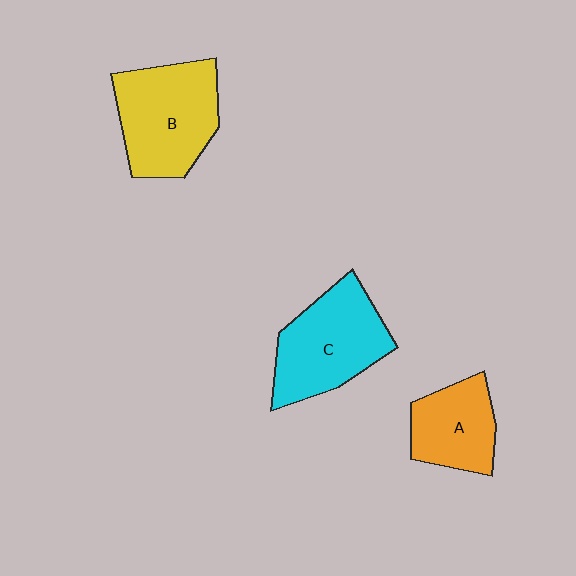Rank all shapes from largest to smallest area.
From largest to smallest: B (yellow), C (cyan), A (orange).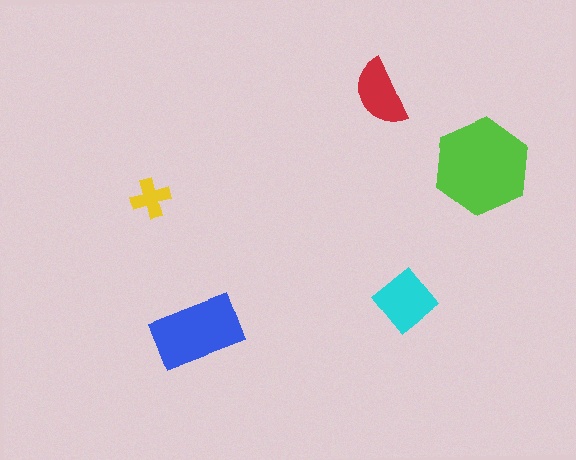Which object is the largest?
The lime hexagon.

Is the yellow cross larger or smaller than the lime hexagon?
Smaller.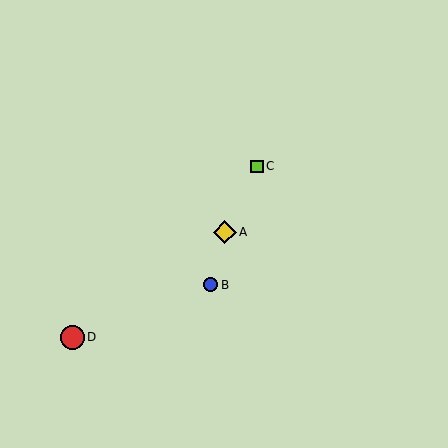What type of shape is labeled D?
Shape D is a red circle.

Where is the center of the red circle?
The center of the red circle is at (72, 337).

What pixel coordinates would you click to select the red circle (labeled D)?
Click at (72, 337) to select the red circle D.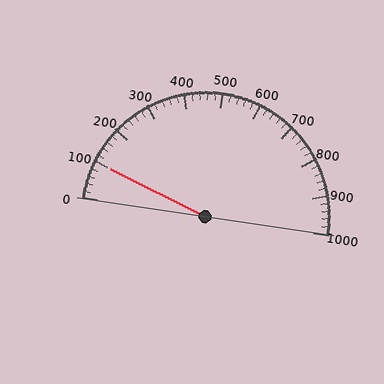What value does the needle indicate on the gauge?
The needle indicates approximately 100.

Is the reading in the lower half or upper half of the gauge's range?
The reading is in the lower half of the range (0 to 1000).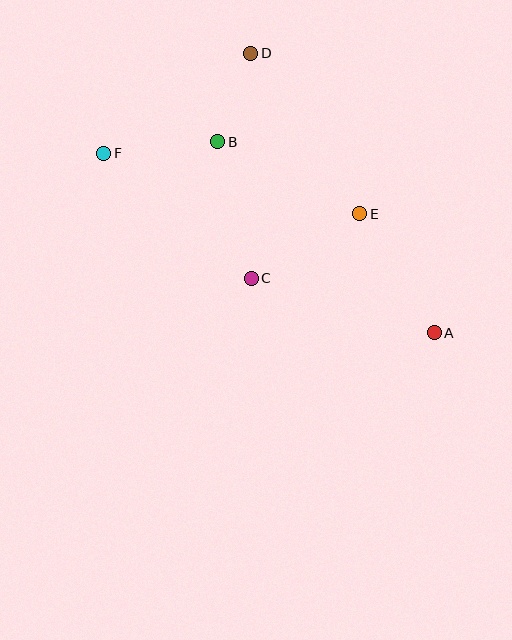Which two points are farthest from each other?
Points A and F are farthest from each other.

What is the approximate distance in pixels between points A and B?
The distance between A and B is approximately 288 pixels.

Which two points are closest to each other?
Points B and D are closest to each other.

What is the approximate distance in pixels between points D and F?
The distance between D and F is approximately 178 pixels.